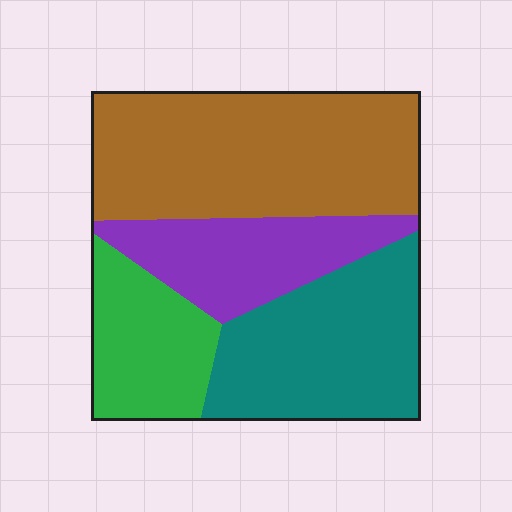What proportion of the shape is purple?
Purple covers around 20% of the shape.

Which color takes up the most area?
Brown, at roughly 40%.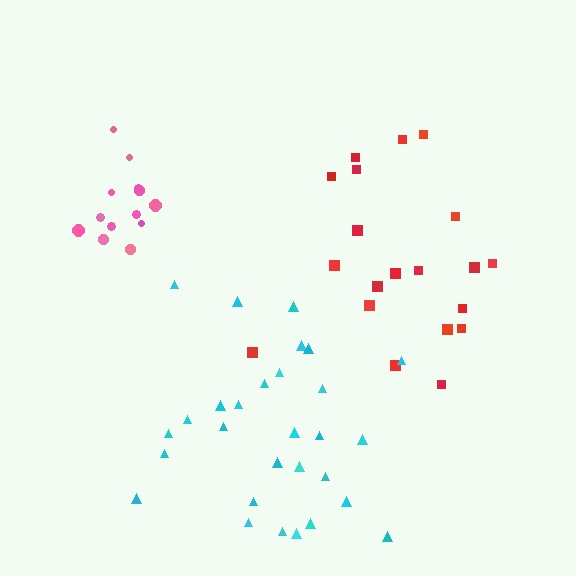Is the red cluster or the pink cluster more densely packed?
Pink.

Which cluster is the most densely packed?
Pink.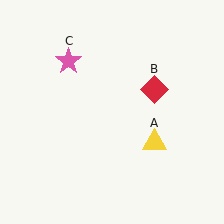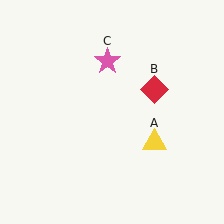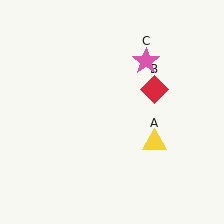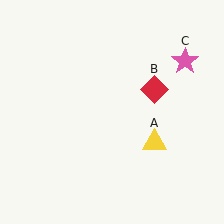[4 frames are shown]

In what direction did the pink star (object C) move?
The pink star (object C) moved right.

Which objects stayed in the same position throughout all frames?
Yellow triangle (object A) and red diamond (object B) remained stationary.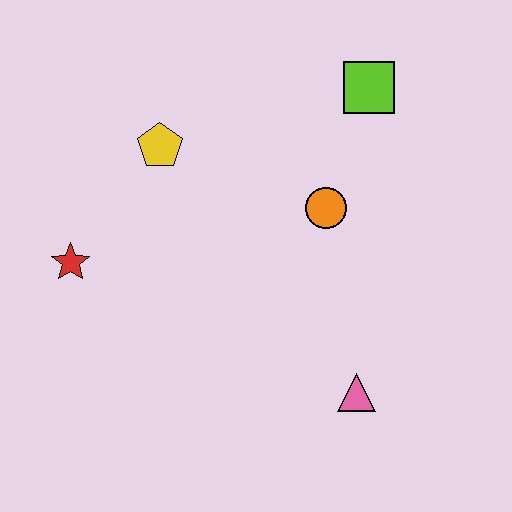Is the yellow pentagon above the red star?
Yes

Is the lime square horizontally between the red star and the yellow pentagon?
No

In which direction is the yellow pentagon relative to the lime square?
The yellow pentagon is to the left of the lime square.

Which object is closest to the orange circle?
The lime square is closest to the orange circle.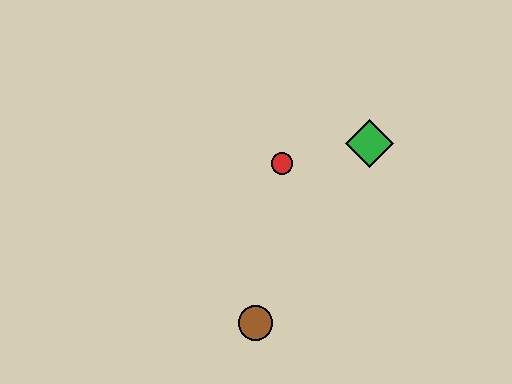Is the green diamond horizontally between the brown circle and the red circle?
No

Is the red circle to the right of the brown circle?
Yes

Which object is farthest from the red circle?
The brown circle is farthest from the red circle.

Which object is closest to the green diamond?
The red circle is closest to the green diamond.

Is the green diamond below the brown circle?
No